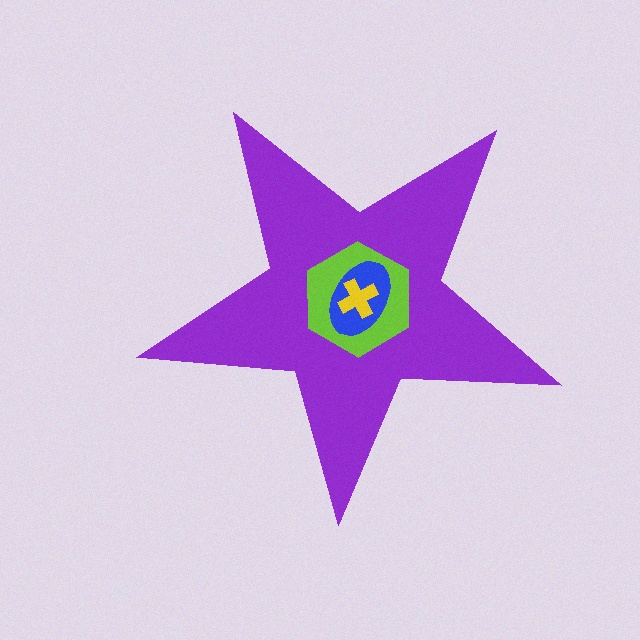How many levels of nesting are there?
4.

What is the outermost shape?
The purple star.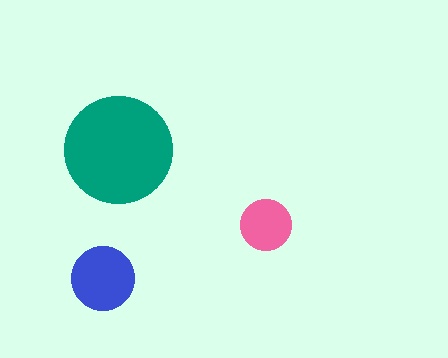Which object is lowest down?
The blue circle is bottommost.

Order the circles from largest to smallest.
the teal one, the blue one, the pink one.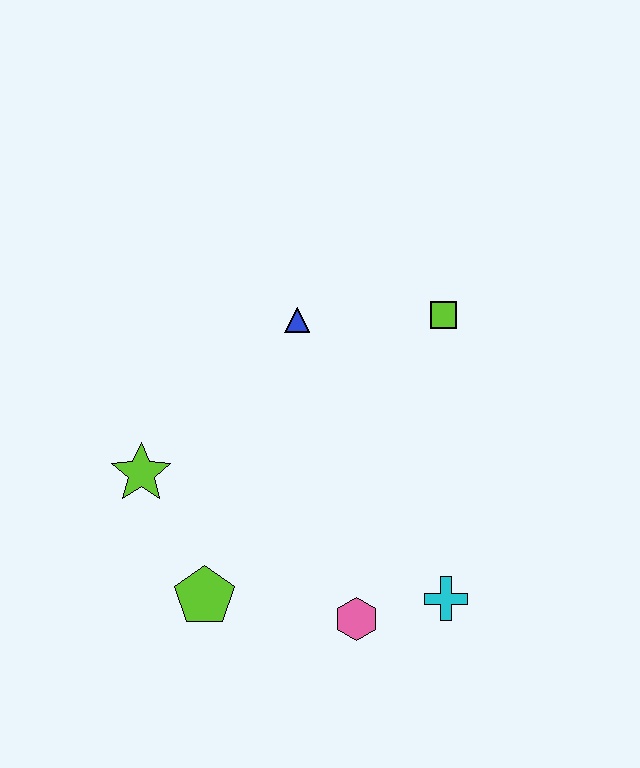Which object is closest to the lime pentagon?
The lime star is closest to the lime pentagon.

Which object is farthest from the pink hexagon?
The lime square is farthest from the pink hexagon.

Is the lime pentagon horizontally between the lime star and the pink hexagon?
Yes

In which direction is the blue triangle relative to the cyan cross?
The blue triangle is above the cyan cross.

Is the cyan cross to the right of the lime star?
Yes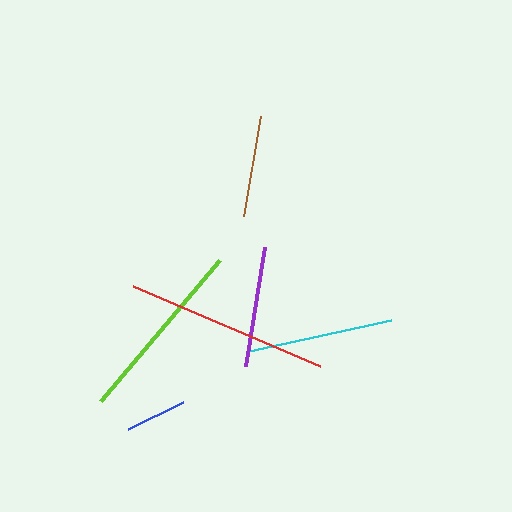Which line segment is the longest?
The red line is the longest at approximately 203 pixels.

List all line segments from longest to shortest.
From longest to shortest: red, lime, cyan, purple, brown, blue.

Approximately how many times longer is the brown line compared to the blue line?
The brown line is approximately 1.7 times the length of the blue line.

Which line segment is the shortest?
The blue line is the shortest at approximately 61 pixels.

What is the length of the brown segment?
The brown segment is approximately 102 pixels long.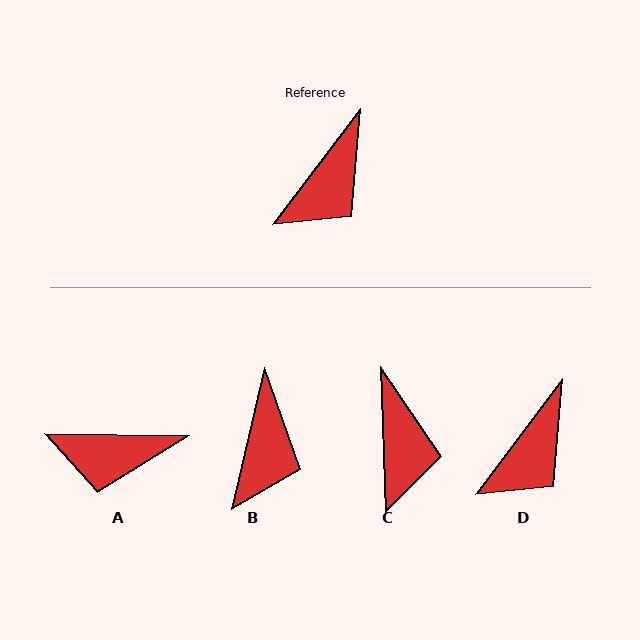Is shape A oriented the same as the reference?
No, it is off by about 53 degrees.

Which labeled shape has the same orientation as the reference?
D.